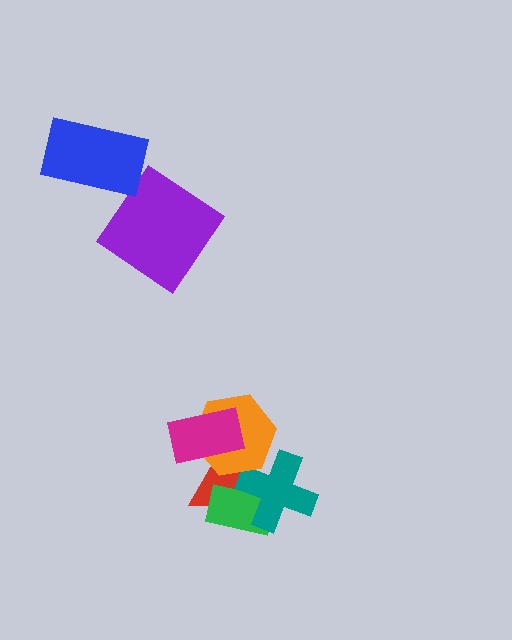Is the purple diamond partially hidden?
No, no other shape covers it.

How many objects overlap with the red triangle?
4 objects overlap with the red triangle.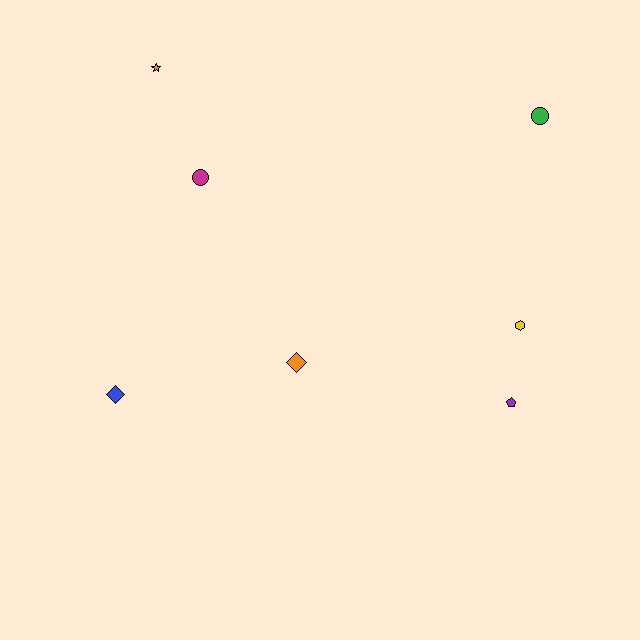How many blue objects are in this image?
There is 1 blue object.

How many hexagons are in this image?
There is 1 hexagon.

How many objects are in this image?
There are 7 objects.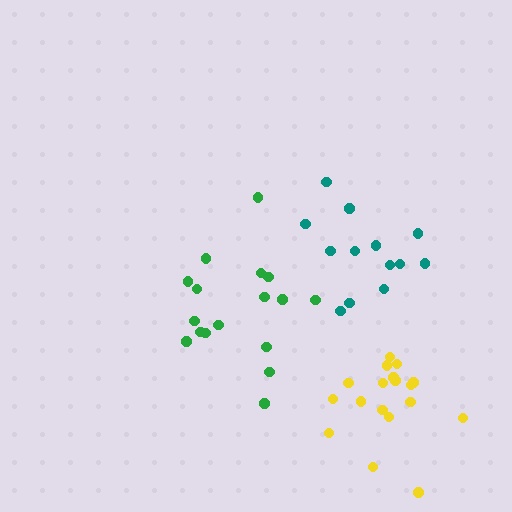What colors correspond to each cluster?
The clusters are colored: green, teal, yellow.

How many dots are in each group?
Group 1: 17 dots, Group 2: 13 dots, Group 3: 18 dots (48 total).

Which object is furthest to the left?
The green cluster is leftmost.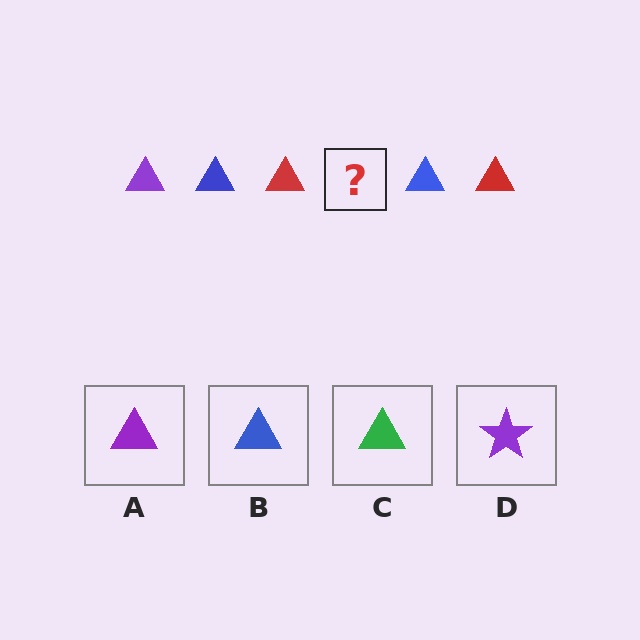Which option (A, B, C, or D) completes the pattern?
A.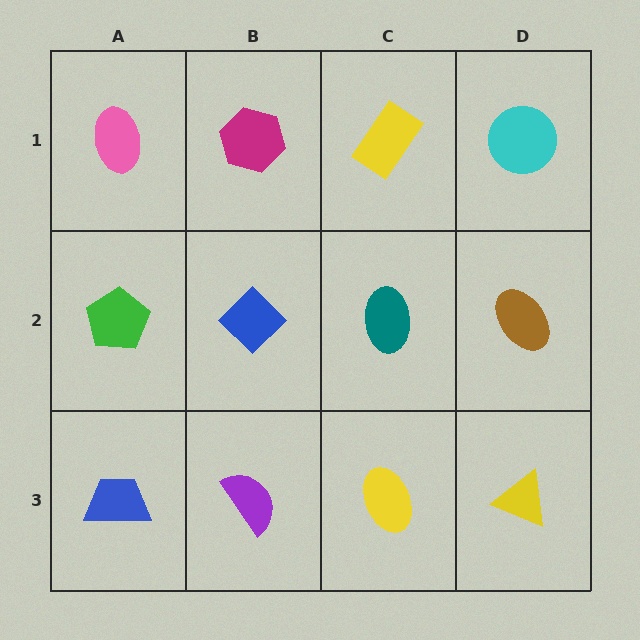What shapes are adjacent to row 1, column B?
A blue diamond (row 2, column B), a pink ellipse (row 1, column A), a yellow rectangle (row 1, column C).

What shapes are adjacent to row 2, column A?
A pink ellipse (row 1, column A), a blue trapezoid (row 3, column A), a blue diamond (row 2, column B).